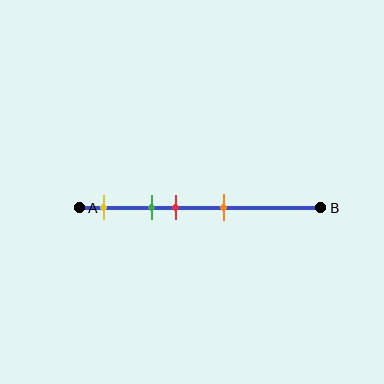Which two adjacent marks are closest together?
The green and red marks are the closest adjacent pair.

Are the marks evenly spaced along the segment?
No, the marks are not evenly spaced.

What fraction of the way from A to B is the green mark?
The green mark is approximately 30% (0.3) of the way from A to B.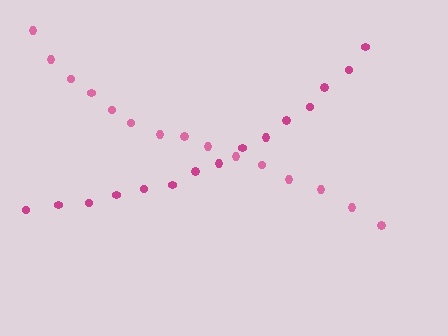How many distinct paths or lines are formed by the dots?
There are 2 distinct paths.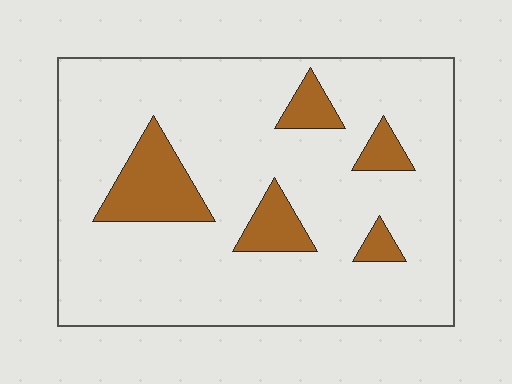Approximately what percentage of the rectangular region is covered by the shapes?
Approximately 15%.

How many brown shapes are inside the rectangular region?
5.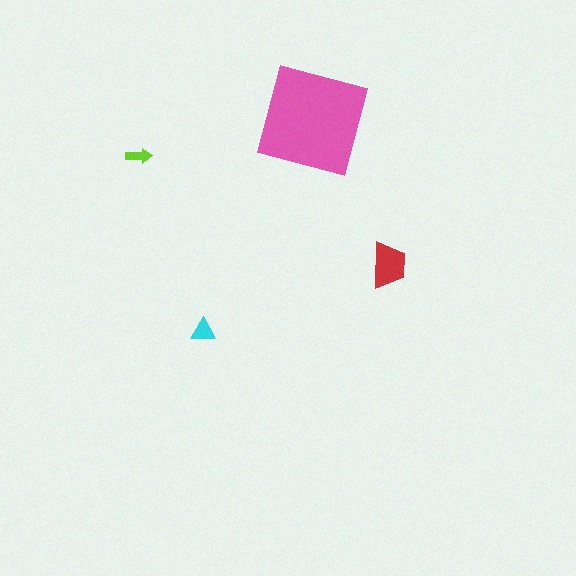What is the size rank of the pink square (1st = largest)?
1st.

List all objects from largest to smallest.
The pink square, the red trapezoid, the cyan triangle, the lime arrow.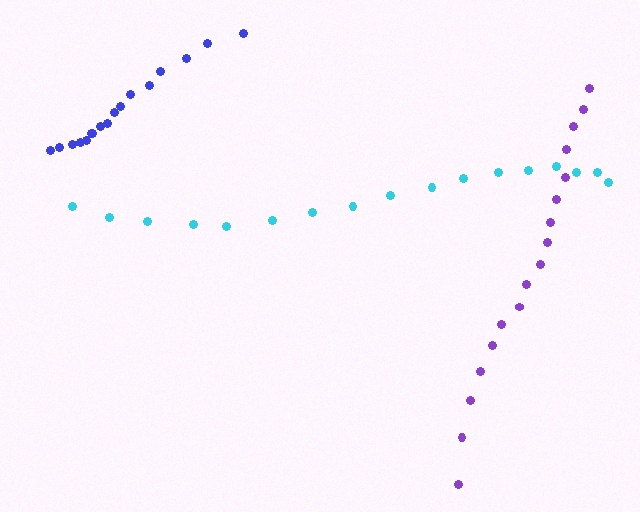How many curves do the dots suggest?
There are 3 distinct paths.